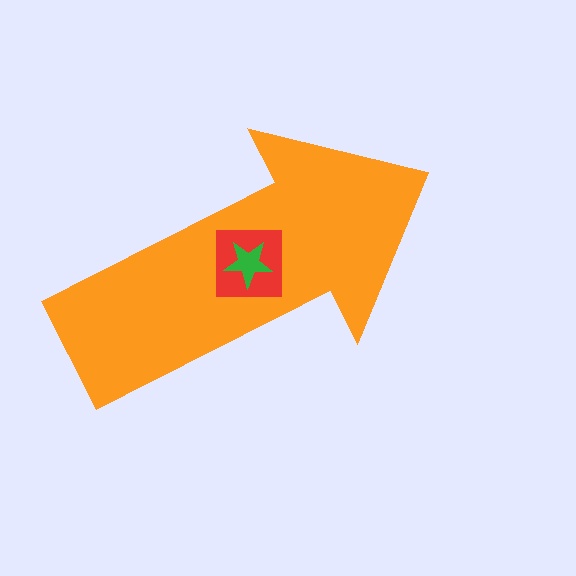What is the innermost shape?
The green star.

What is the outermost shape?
The orange arrow.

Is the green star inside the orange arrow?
Yes.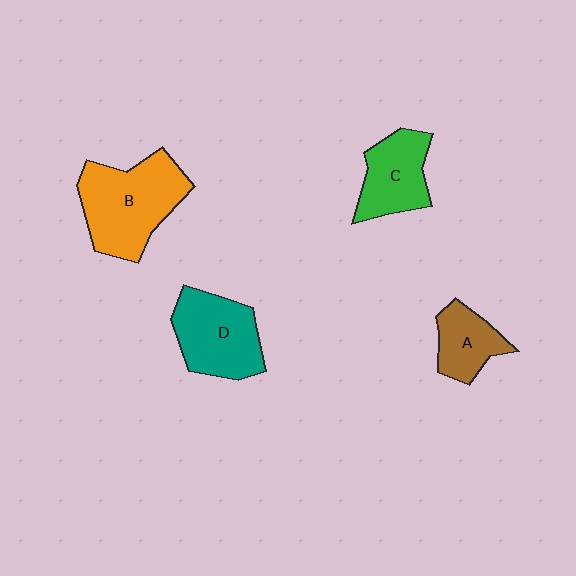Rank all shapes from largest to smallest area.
From largest to smallest: B (orange), D (teal), C (green), A (brown).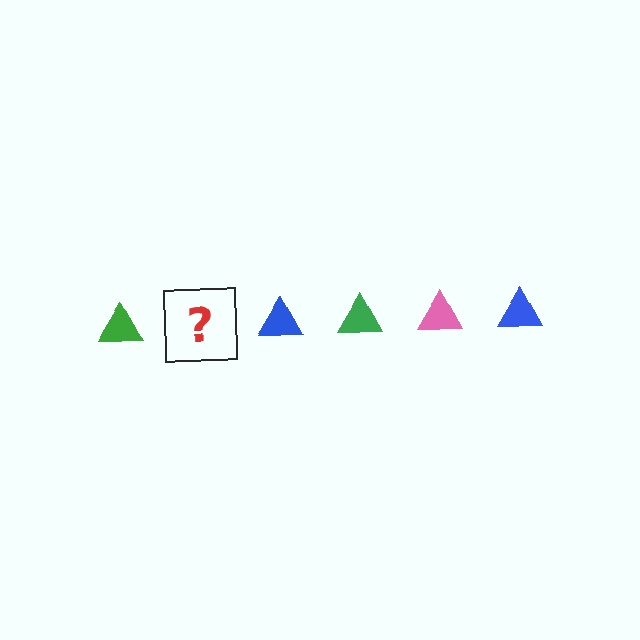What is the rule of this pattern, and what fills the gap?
The rule is that the pattern cycles through green, pink, blue triangles. The gap should be filled with a pink triangle.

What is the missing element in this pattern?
The missing element is a pink triangle.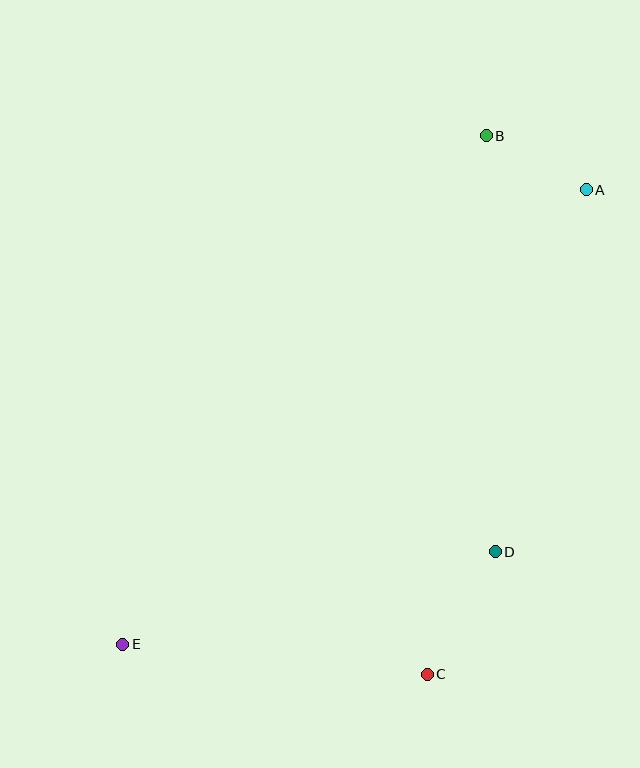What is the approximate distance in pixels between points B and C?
The distance between B and C is approximately 542 pixels.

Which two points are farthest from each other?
Points A and E are farthest from each other.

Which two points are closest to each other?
Points A and B are closest to each other.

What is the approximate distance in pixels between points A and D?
The distance between A and D is approximately 373 pixels.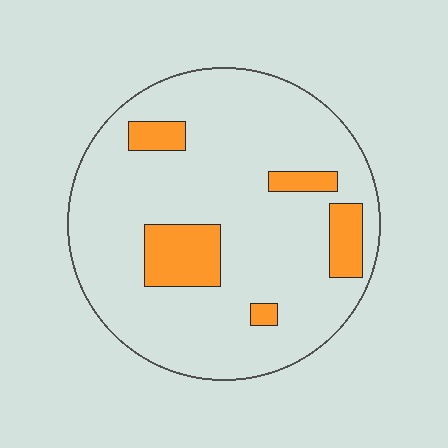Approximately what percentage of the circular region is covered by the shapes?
Approximately 15%.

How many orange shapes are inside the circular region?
5.